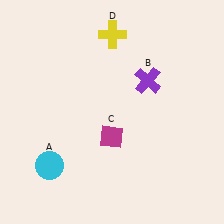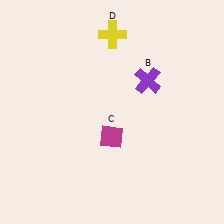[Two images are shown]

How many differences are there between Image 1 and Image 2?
There is 1 difference between the two images.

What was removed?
The cyan circle (A) was removed in Image 2.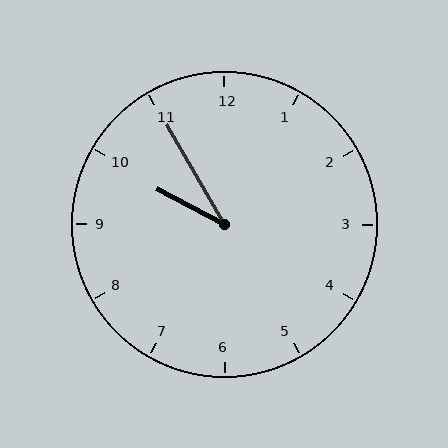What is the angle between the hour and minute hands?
Approximately 32 degrees.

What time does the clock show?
9:55.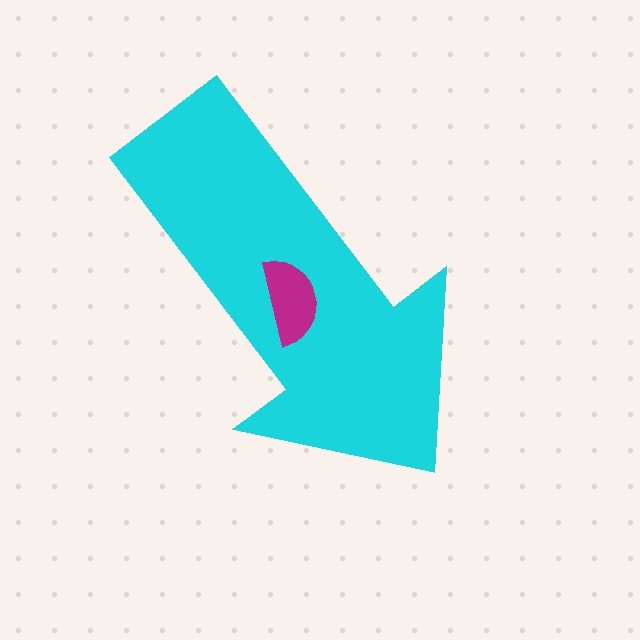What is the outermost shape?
The cyan arrow.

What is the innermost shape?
The magenta semicircle.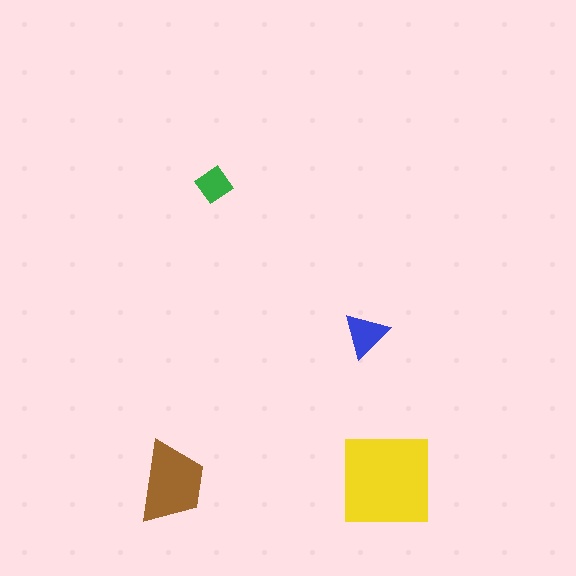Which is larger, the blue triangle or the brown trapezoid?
The brown trapezoid.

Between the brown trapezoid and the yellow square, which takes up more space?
The yellow square.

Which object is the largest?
The yellow square.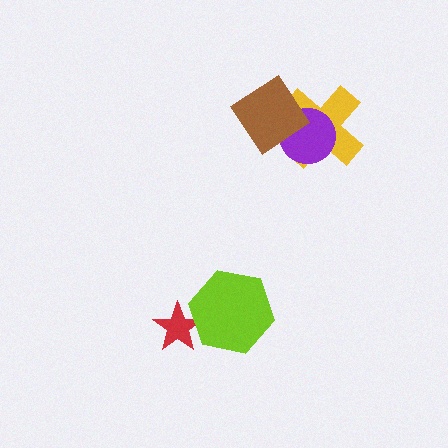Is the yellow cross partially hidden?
Yes, it is partially covered by another shape.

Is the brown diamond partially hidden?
No, no other shape covers it.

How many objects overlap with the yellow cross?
2 objects overlap with the yellow cross.